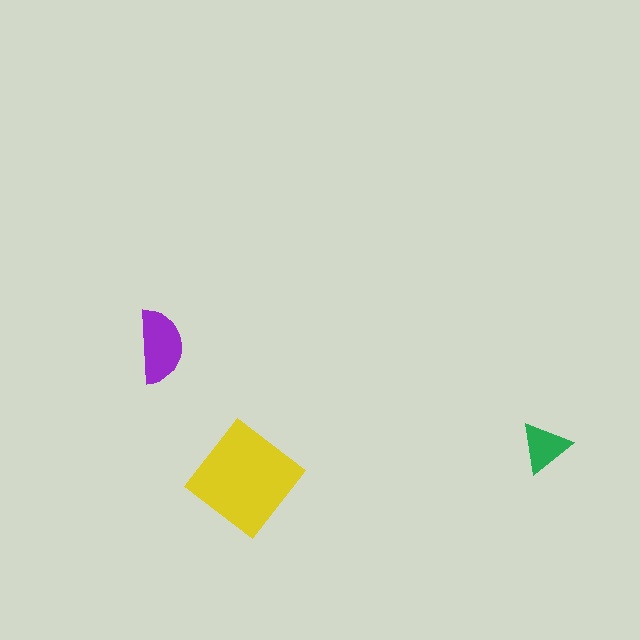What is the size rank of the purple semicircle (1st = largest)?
2nd.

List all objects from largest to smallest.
The yellow diamond, the purple semicircle, the green triangle.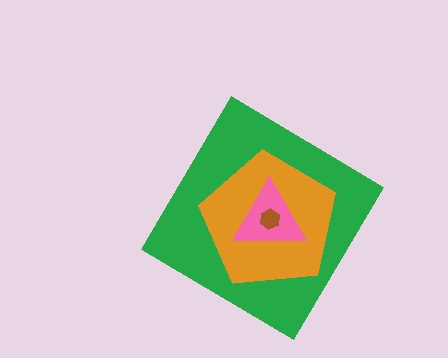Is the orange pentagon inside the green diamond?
Yes.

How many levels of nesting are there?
4.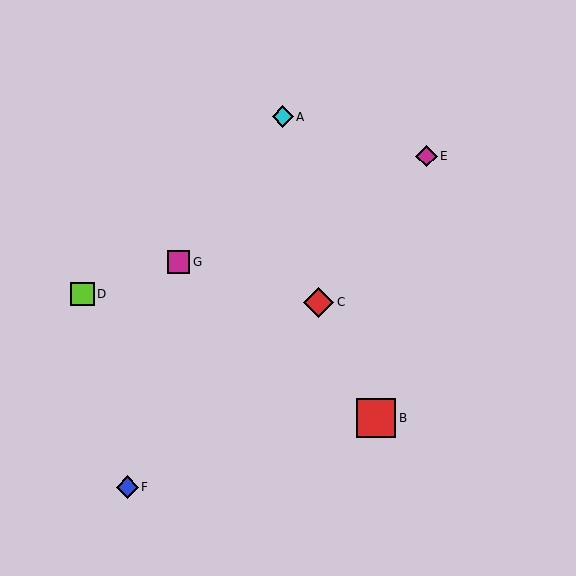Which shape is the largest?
The red square (labeled B) is the largest.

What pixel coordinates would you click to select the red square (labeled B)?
Click at (376, 418) to select the red square B.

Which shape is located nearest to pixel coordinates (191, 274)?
The magenta square (labeled G) at (178, 262) is nearest to that location.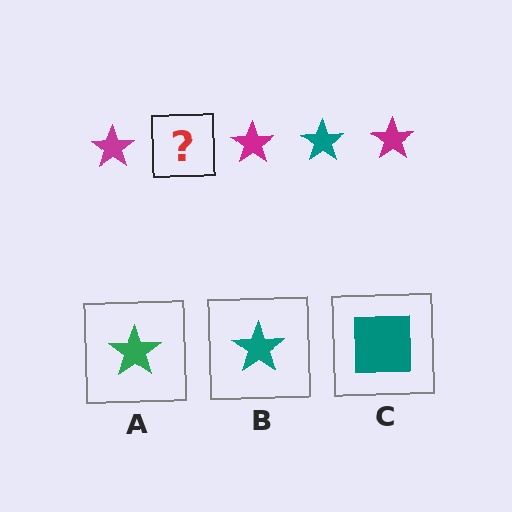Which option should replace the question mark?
Option B.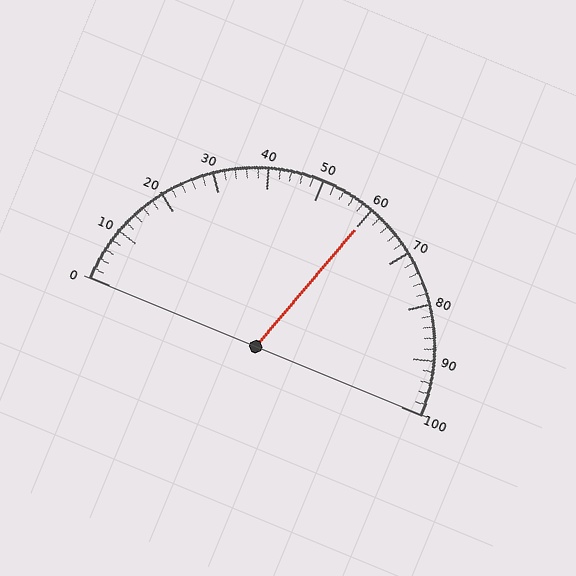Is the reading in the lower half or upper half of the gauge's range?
The reading is in the upper half of the range (0 to 100).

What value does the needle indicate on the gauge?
The needle indicates approximately 60.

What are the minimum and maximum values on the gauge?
The gauge ranges from 0 to 100.